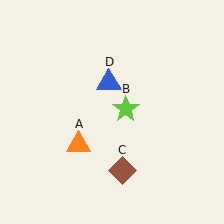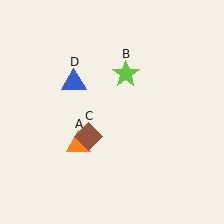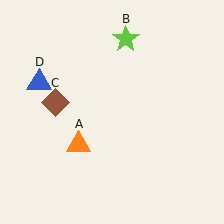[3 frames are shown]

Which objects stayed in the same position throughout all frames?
Orange triangle (object A) remained stationary.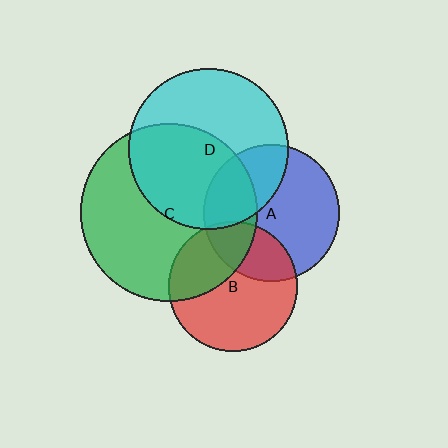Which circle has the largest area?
Circle C (green).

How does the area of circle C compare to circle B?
Approximately 1.9 times.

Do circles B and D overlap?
Yes.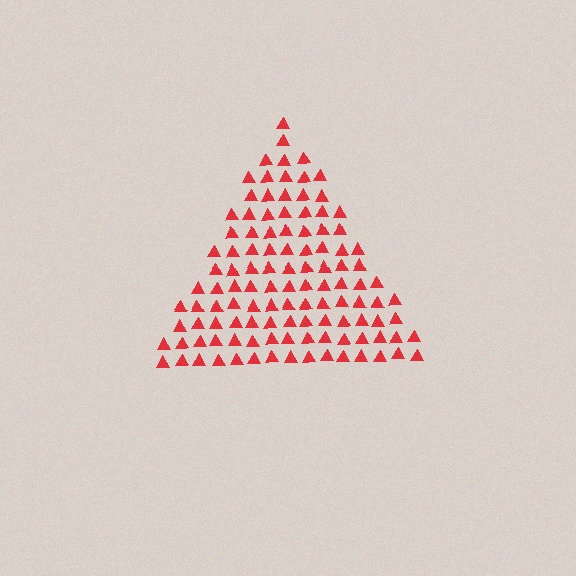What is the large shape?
The large shape is a triangle.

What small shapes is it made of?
It is made of small triangles.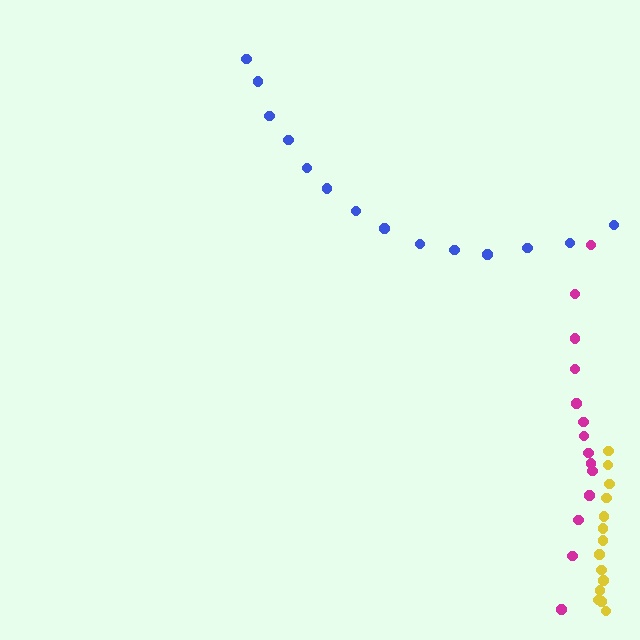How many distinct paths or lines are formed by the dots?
There are 3 distinct paths.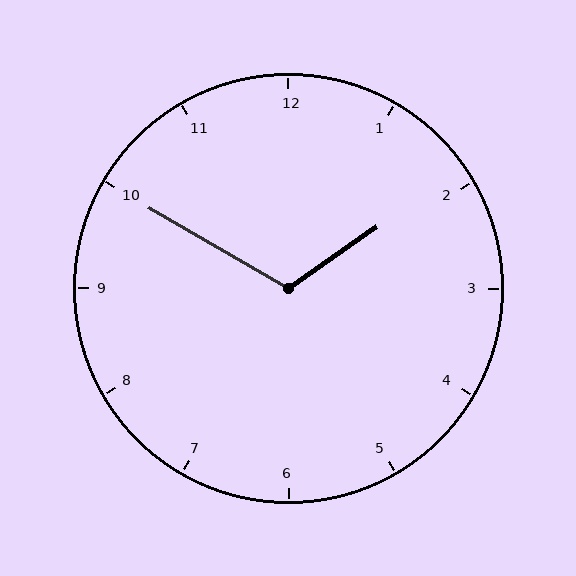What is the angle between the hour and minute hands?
Approximately 115 degrees.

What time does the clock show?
1:50.